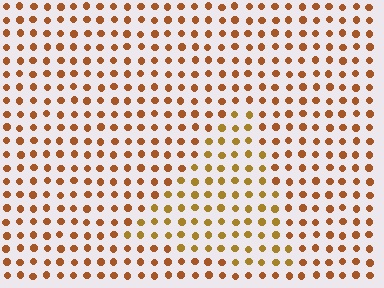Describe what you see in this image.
The image is filled with small brown elements in a uniform arrangement. A triangle-shaped region is visible where the elements are tinted to a slightly different hue, forming a subtle color boundary.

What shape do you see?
I see a triangle.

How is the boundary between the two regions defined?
The boundary is defined purely by a slight shift in hue (about 21 degrees). Spacing, size, and orientation are identical on both sides.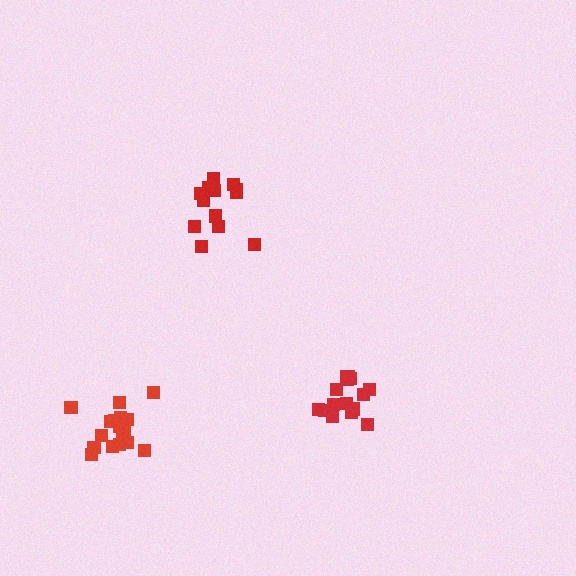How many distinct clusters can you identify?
There are 3 distinct clusters.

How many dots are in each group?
Group 1: 13 dots, Group 2: 15 dots, Group 3: 17 dots (45 total).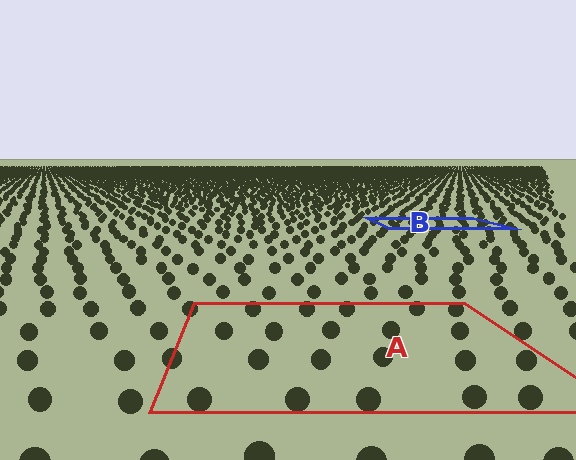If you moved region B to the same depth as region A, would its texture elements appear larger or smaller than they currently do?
They would appear larger. At a closer depth, the same texture elements are projected at a bigger on-screen size.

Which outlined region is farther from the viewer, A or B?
Region B is farther from the viewer — the texture elements inside it appear smaller and more densely packed.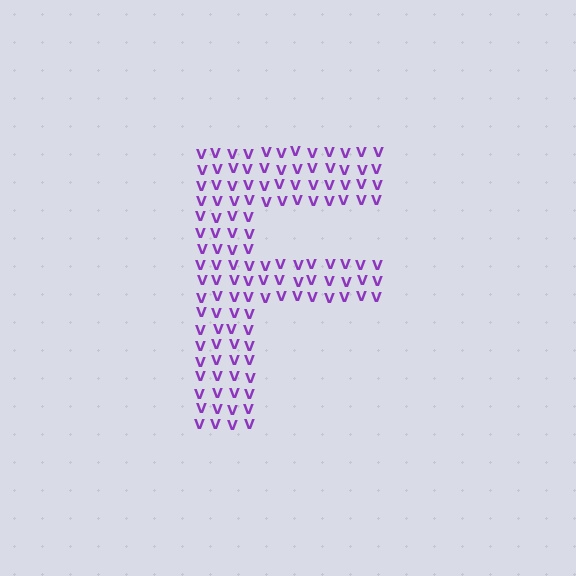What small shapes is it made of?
It is made of small letter V's.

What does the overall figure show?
The overall figure shows the letter F.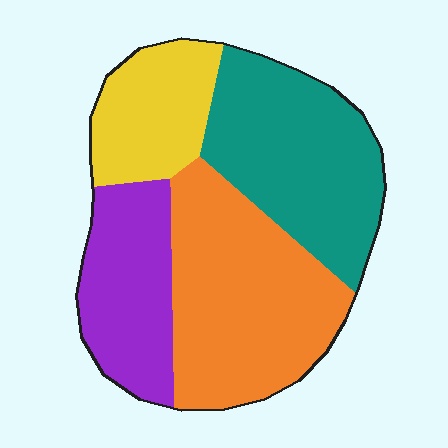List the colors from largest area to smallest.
From largest to smallest: orange, teal, purple, yellow.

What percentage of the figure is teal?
Teal takes up about one third (1/3) of the figure.